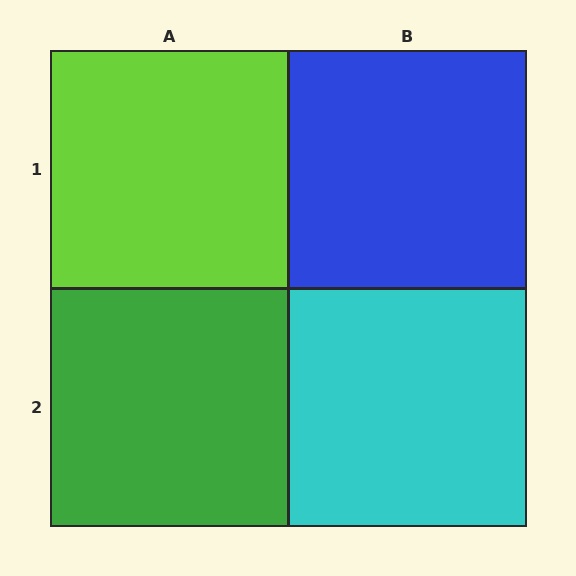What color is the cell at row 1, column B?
Blue.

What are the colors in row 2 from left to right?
Green, cyan.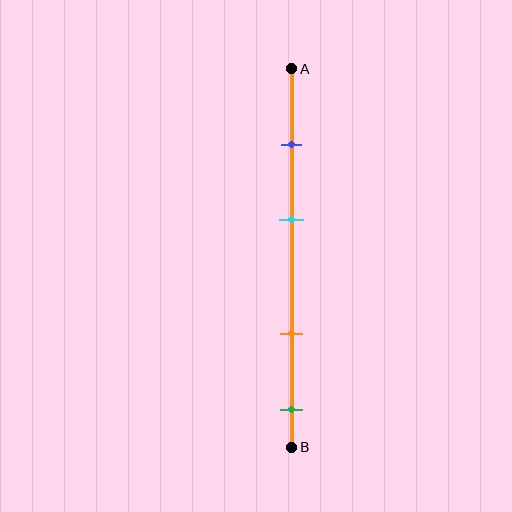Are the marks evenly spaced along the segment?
No, the marks are not evenly spaced.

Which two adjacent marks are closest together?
The blue and cyan marks are the closest adjacent pair.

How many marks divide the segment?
There are 4 marks dividing the segment.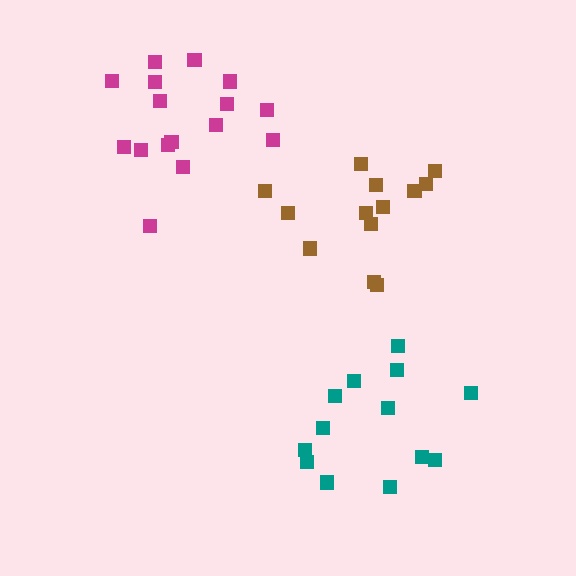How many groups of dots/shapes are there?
There are 3 groups.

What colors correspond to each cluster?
The clusters are colored: teal, brown, magenta.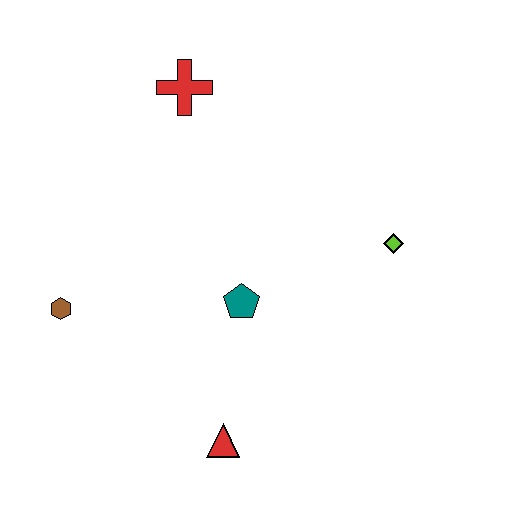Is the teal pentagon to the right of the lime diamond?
No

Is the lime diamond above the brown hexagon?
Yes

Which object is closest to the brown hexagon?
The teal pentagon is closest to the brown hexagon.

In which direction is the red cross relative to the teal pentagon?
The red cross is above the teal pentagon.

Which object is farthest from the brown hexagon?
The lime diamond is farthest from the brown hexagon.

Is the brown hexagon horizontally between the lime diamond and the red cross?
No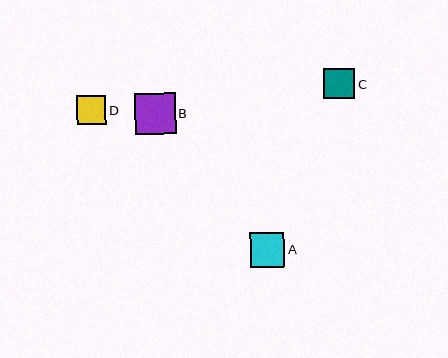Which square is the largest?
Square B is the largest with a size of approximately 41 pixels.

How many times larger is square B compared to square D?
Square B is approximately 1.4 times the size of square D.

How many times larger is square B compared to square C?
Square B is approximately 1.3 times the size of square C.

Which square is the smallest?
Square D is the smallest with a size of approximately 30 pixels.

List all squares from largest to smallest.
From largest to smallest: B, A, C, D.